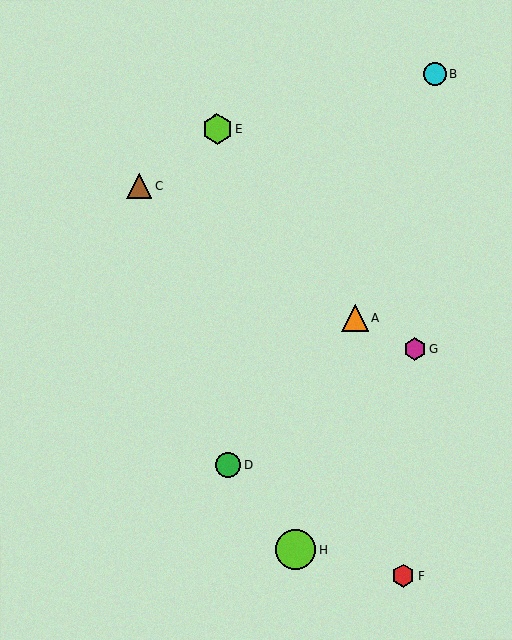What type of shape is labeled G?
Shape G is a magenta hexagon.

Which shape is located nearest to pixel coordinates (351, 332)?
The orange triangle (labeled A) at (355, 318) is nearest to that location.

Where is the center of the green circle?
The center of the green circle is at (229, 465).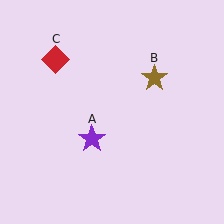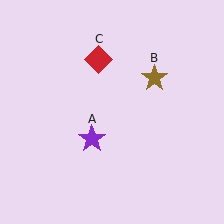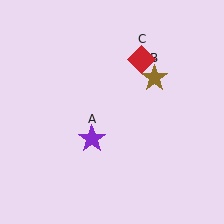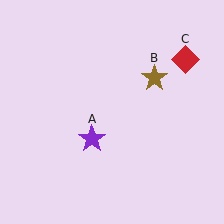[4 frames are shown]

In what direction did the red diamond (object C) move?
The red diamond (object C) moved right.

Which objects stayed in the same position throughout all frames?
Purple star (object A) and brown star (object B) remained stationary.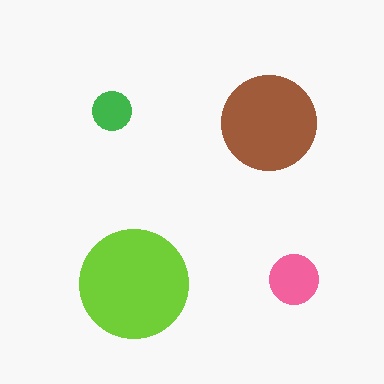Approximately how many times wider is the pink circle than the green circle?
About 1.5 times wider.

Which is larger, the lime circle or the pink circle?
The lime one.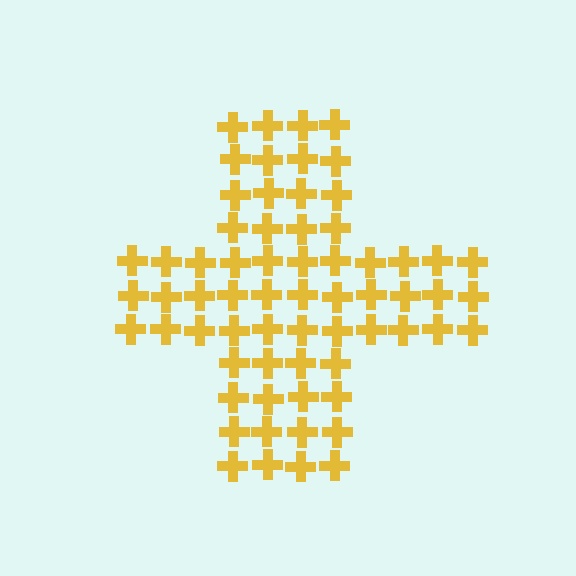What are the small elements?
The small elements are crosses.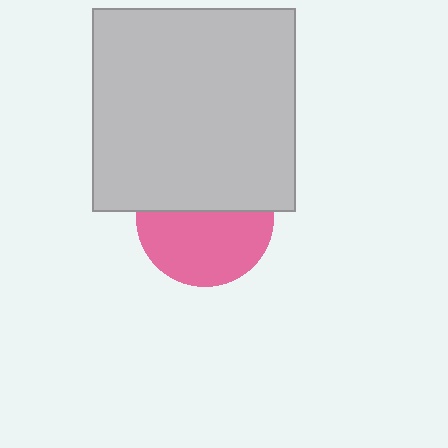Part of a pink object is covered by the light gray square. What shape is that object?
It is a circle.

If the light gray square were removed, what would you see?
You would see the complete pink circle.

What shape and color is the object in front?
The object in front is a light gray square.